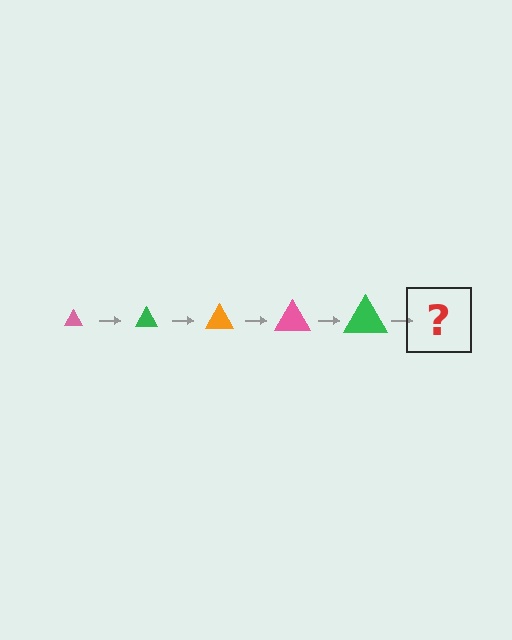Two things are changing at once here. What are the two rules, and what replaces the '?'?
The two rules are that the triangle grows larger each step and the color cycles through pink, green, and orange. The '?' should be an orange triangle, larger than the previous one.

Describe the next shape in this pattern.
It should be an orange triangle, larger than the previous one.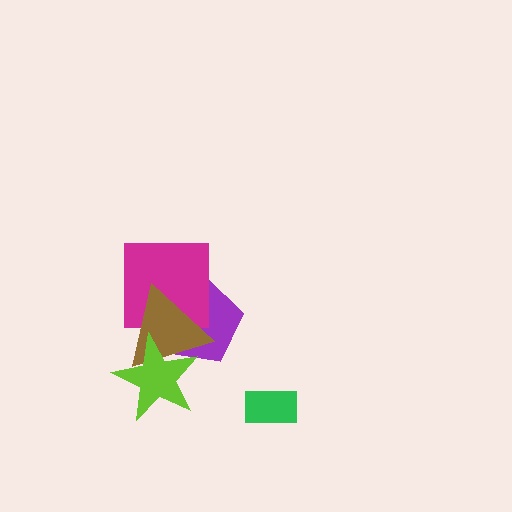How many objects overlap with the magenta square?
2 objects overlap with the magenta square.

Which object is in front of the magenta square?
The brown triangle is in front of the magenta square.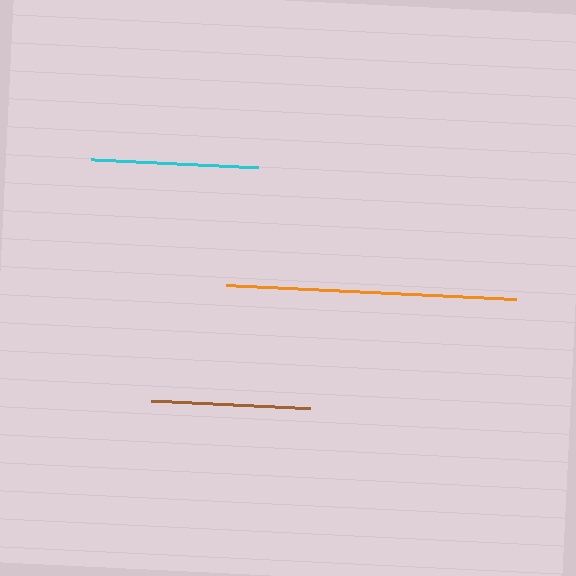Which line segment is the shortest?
The brown line is the shortest at approximately 159 pixels.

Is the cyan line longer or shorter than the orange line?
The orange line is longer than the cyan line.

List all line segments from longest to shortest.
From longest to shortest: orange, cyan, brown.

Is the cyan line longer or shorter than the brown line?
The cyan line is longer than the brown line.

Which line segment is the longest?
The orange line is the longest at approximately 290 pixels.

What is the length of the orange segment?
The orange segment is approximately 290 pixels long.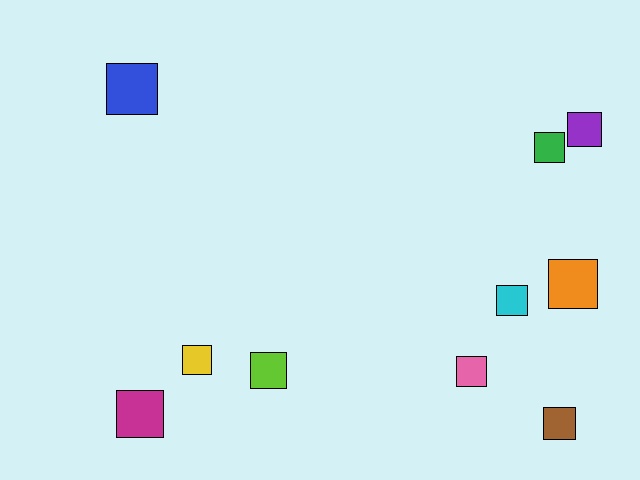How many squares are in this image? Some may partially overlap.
There are 10 squares.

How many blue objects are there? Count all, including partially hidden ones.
There is 1 blue object.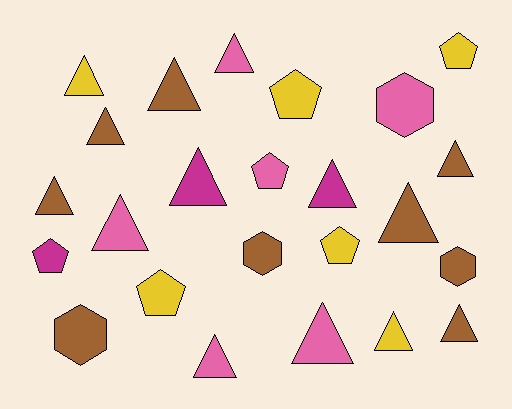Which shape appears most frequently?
Triangle, with 14 objects.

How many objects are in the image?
There are 24 objects.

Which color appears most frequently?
Brown, with 9 objects.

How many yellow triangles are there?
There are 2 yellow triangles.